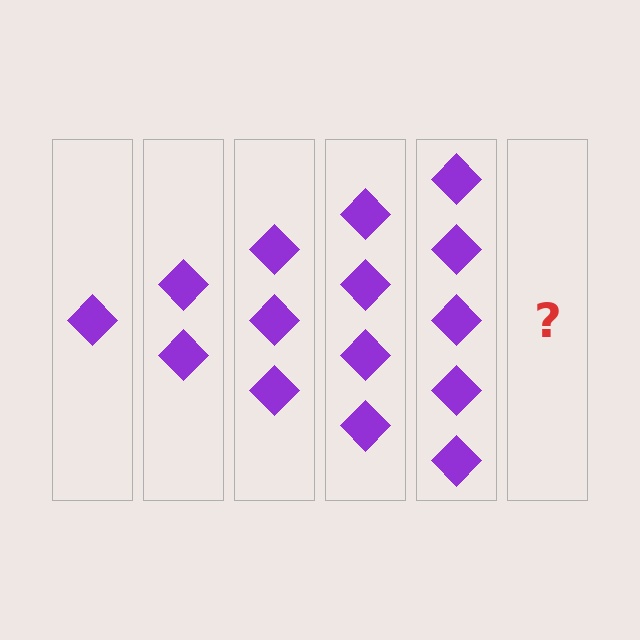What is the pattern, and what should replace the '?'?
The pattern is that each step adds one more diamond. The '?' should be 6 diamonds.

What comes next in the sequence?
The next element should be 6 diamonds.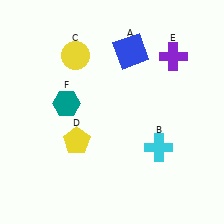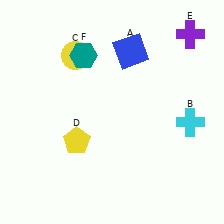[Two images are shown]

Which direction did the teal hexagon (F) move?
The teal hexagon (F) moved up.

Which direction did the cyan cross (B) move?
The cyan cross (B) moved right.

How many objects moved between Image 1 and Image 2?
3 objects moved between the two images.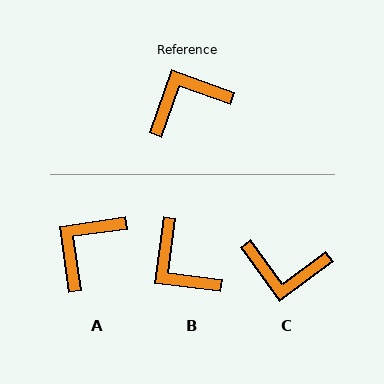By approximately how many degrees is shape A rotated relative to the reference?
Approximately 28 degrees counter-clockwise.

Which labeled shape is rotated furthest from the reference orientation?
C, about 146 degrees away.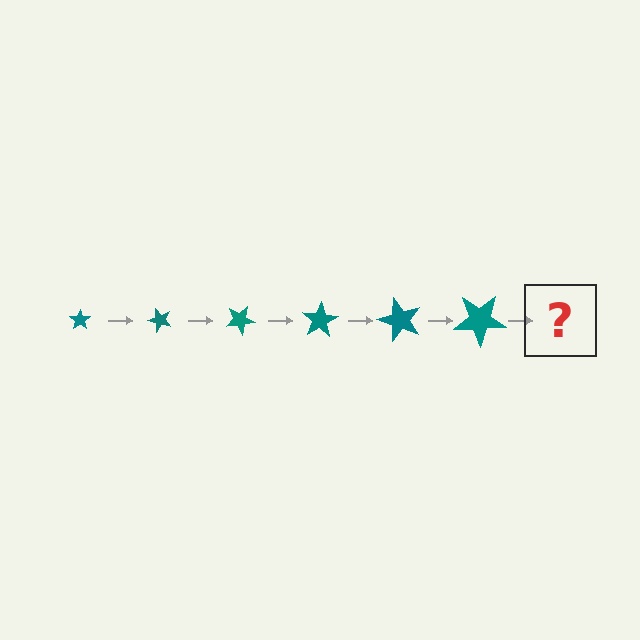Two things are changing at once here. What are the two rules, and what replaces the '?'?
The two rules are that the star grows larger each step and it rotates 50 degrees each step. The '?' should be a star, larger than the previous one and rotated 300 degrees from the start.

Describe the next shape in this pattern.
It should be a star, larger than the previous one and rotated 300 degrees from the start.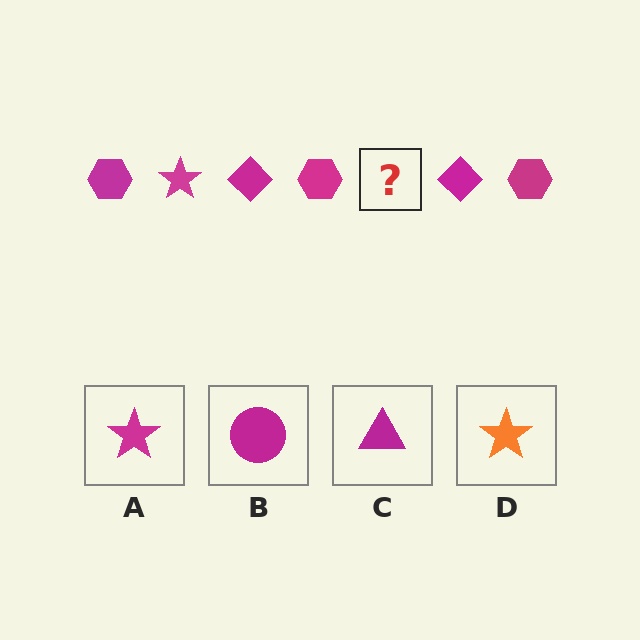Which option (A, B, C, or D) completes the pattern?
A.